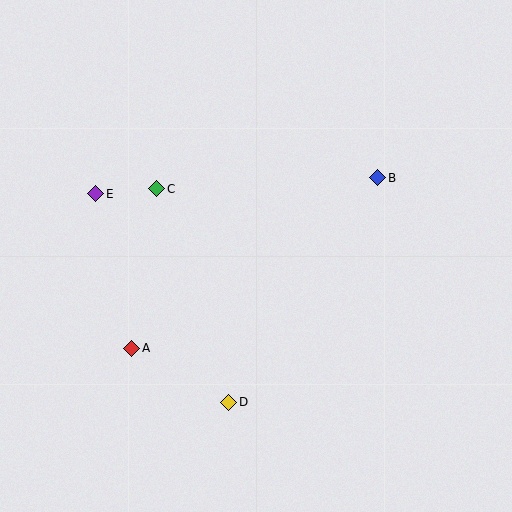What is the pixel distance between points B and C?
The distance between B and C is 221 pixels.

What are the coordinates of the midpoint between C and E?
The midpoint between C and E is at (126, 191).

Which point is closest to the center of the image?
Point C at (157, 189) is closest to the center.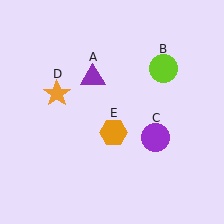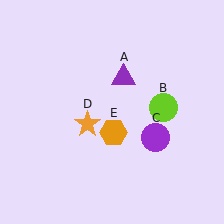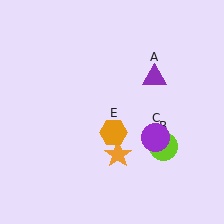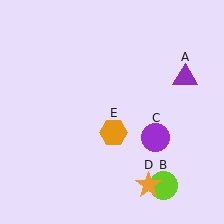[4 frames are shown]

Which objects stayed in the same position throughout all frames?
Purple circle (object C) and orange hexagon (object E) remained stationary.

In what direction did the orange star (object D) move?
The orange star (object D) moved down and to the right.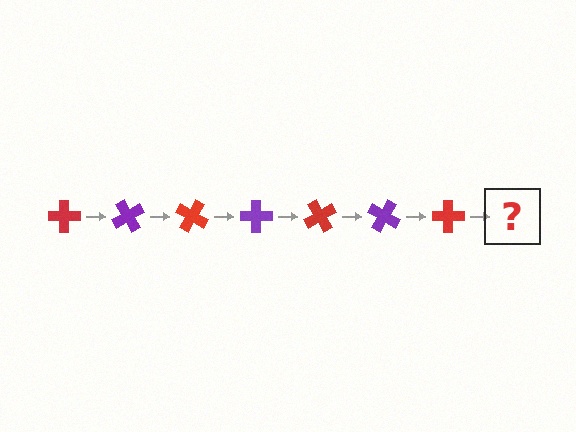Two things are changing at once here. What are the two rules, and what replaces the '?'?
The two rules are that it rotates 60 degrees each step and the color cycles through red and purple. The '?' should be a purple cross, rotated 420 degrees from the start.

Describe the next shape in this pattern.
It should be a purple cross, rotated 420 degrees from the start.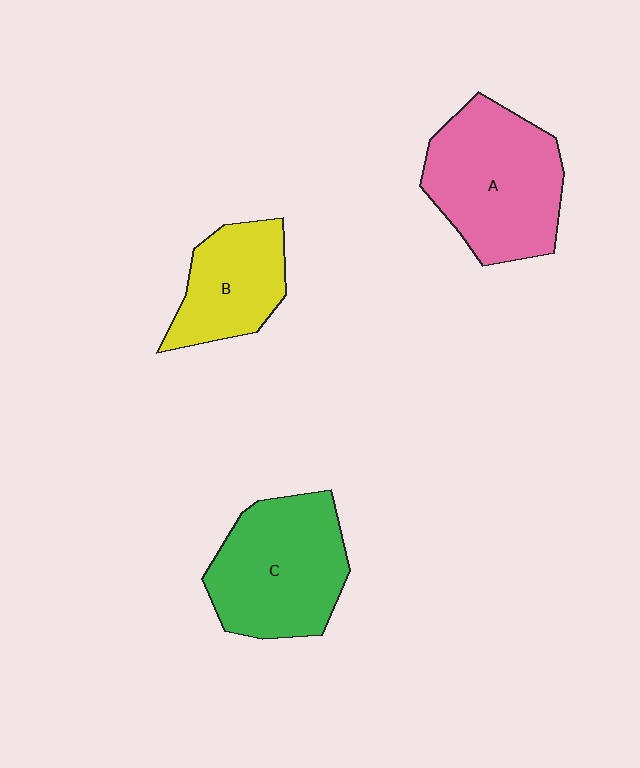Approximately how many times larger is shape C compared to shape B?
Approximately 1.5 times.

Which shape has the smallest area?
Shape B (yellow).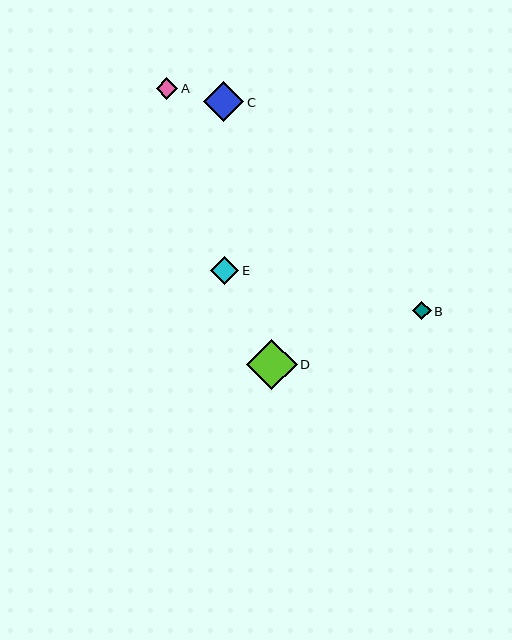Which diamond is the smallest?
Diamond B is the smallest with a size of approximately 18 pixels.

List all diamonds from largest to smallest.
From largest to smallest: D, C, E, A, B.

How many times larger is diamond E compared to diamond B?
Diamond E is approximately 1.5 times the size of diamond B.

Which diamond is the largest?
Diamond D is the largest with a size of approximately 50 pixels.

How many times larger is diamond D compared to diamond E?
Diamond D is approximately 1.8 times the size of diamond E.